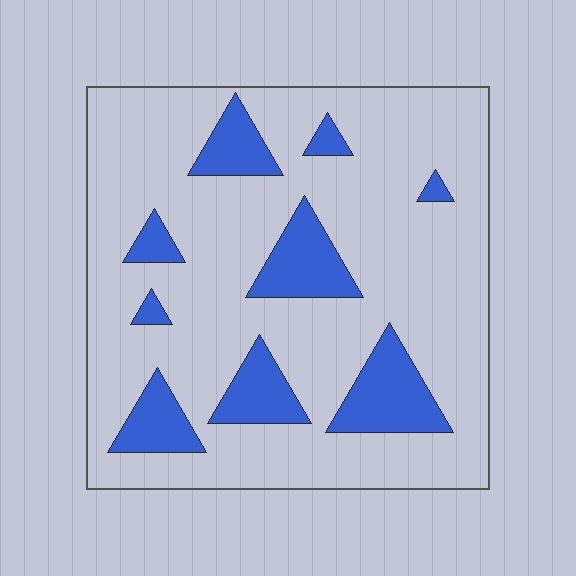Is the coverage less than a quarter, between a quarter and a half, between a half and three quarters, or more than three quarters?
Less than a quarter.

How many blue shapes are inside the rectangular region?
9.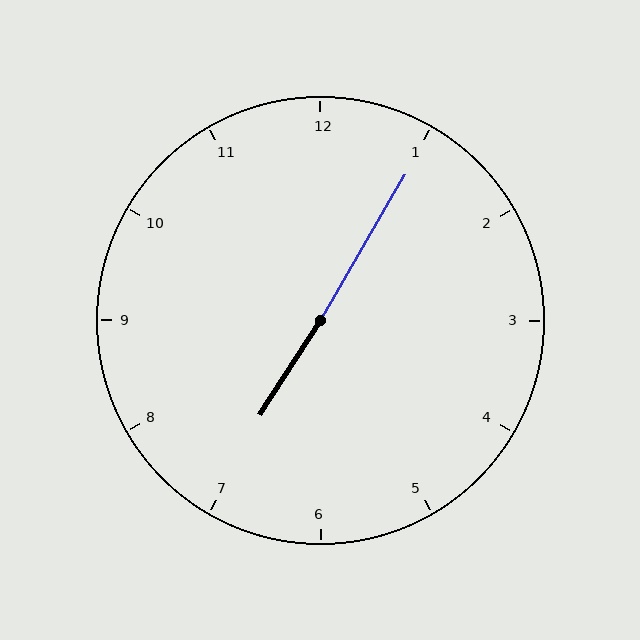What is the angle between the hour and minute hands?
Approximately 178 degrees.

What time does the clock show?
7:05.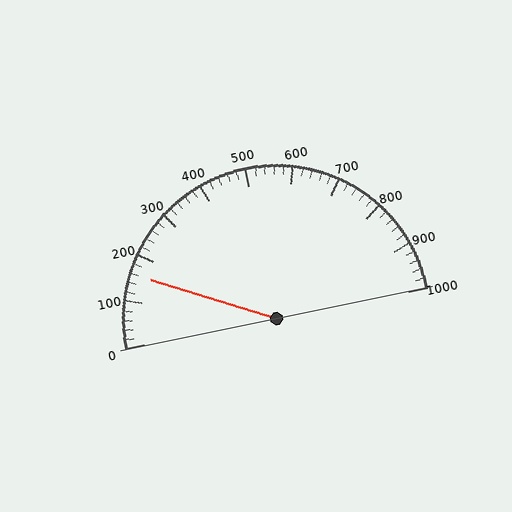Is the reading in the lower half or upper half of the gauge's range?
The reading is in the lower half of the range (0 to 1000).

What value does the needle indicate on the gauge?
The needle indicates approximately 160.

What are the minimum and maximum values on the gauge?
The gauge ranges from 0 to 1000.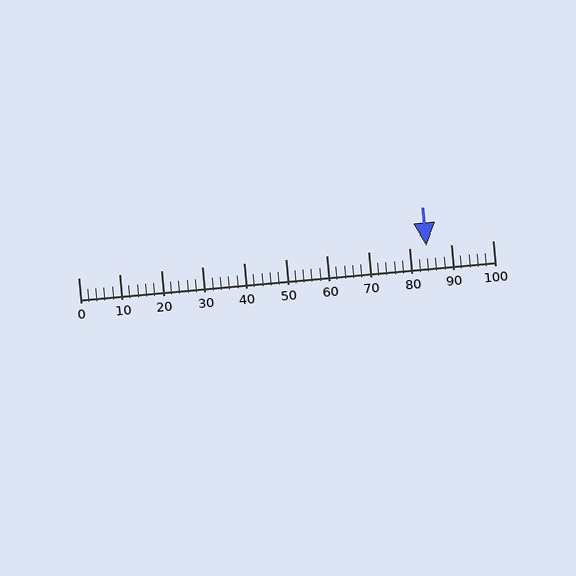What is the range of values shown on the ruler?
The ruler shows values from 0 to 100.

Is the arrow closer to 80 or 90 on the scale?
The arrow is closer to 80.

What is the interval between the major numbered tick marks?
The major tick marks are spaced 10 units apart.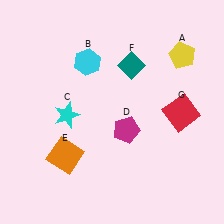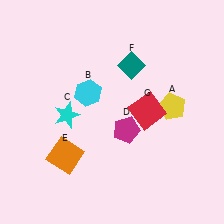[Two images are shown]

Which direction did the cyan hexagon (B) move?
The cyan hexagon (B) moved down.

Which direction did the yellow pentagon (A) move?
The yellow pentagon (A) moved down.